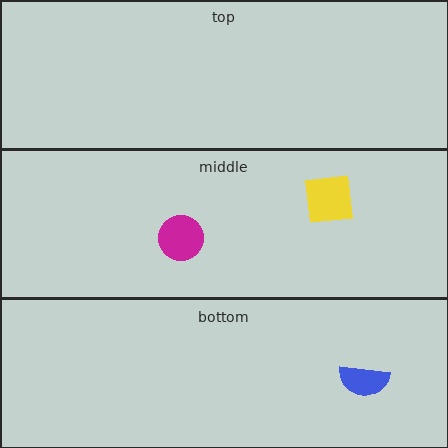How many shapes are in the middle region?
2.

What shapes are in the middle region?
The magenta circle, the yellow square.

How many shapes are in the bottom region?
1.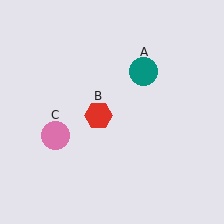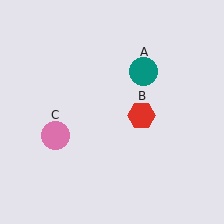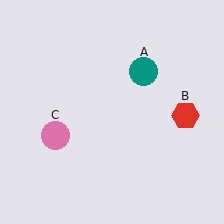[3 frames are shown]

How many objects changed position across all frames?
1 object changed position: red hexagon (object B).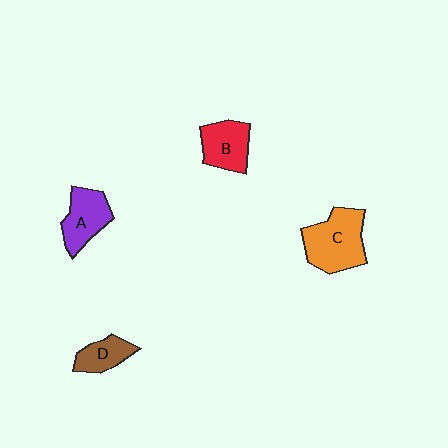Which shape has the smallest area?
Shape D (brown).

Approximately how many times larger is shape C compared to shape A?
Approximately 1.4 times.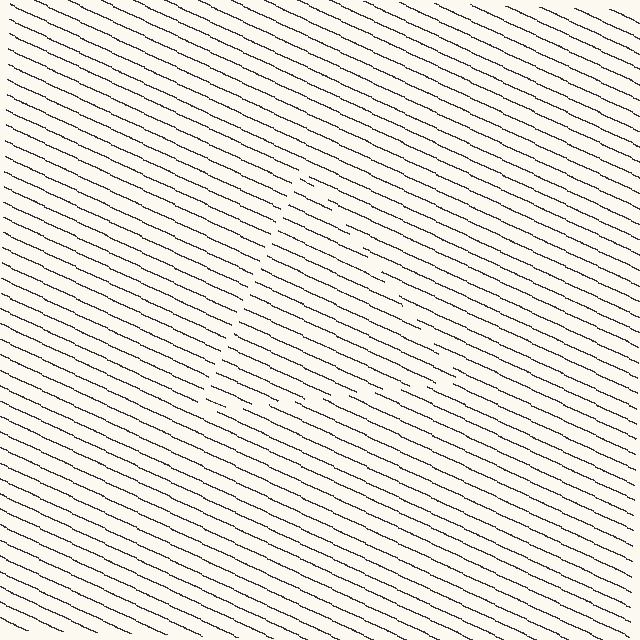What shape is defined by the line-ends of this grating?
An illusory triangle. The interior of the shape contains the same grating, shifted by half a period — the contour is defined by the phase discontinuity where line-ends from the inner and outer gratings abut.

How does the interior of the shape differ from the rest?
The interior of the shape contains the same grating, shifted by half a period — the contour is defined by the phase discontinuity where line-ends from the inner and outer gratings abut.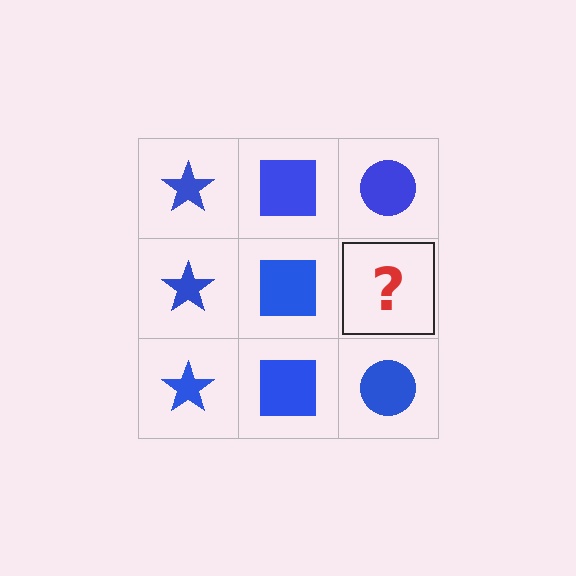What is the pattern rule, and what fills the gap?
The rule is that each column has a consistent shape. The gap should be filled with a blue circle.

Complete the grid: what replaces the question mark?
The question mark should be replaced with a blue circle.